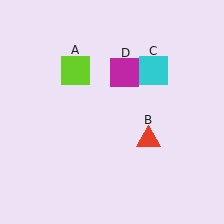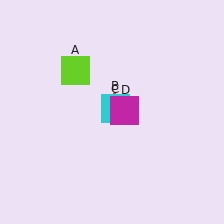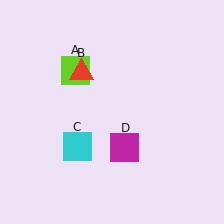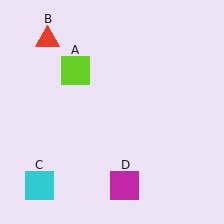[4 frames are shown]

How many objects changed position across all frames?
3 objects changed position: red triangle (object B), cyan square (object C), magenta square (object D).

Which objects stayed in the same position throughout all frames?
Lime square (object A) remained stationary.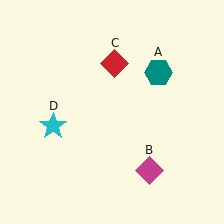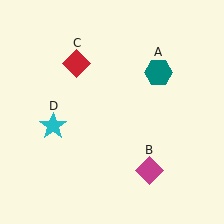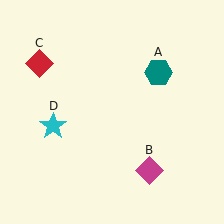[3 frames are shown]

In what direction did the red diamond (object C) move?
The red diamond (object C) moved left.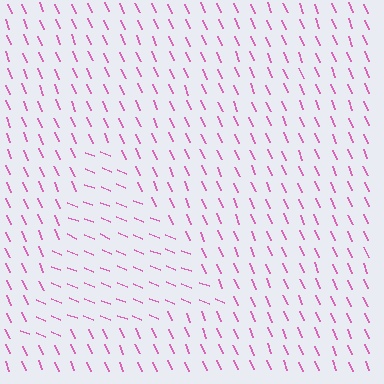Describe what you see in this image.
The image is filled with small pink line segments. A triangle region in the image has lines oriented differently from the surrounding lines, creating a visible texture boundary.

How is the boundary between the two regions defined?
The boundary is defined purely by a change in line orientation (approximately 45 degrees difference). All lines are the same color and thickness.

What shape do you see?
I see a triangle.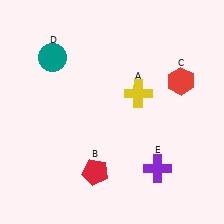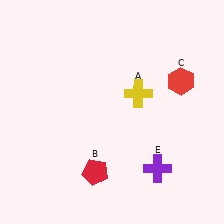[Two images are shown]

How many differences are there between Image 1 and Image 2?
There is 1 difference between the two images.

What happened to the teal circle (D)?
The teal circle (D) was removed in Image 2. It was in the top-left area of Image 1.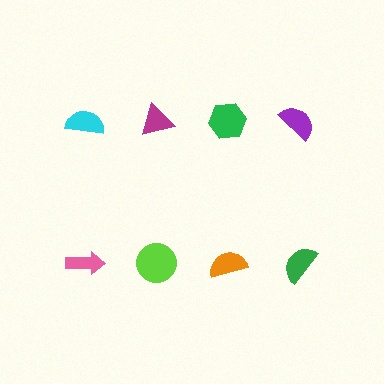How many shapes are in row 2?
4 shapes.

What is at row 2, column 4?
A green semicircle.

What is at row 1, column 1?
A cyan semicircle.